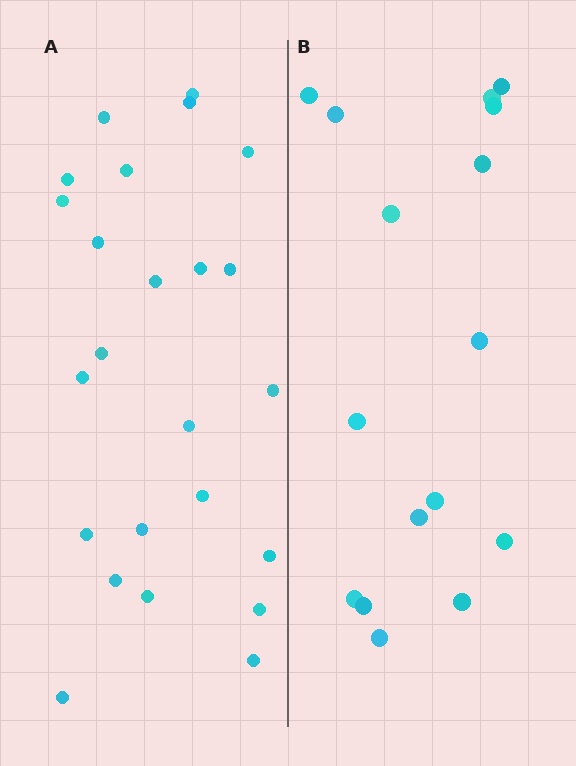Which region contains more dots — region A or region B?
Region A (the left region) has more dots.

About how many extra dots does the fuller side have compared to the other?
Region A has roughly 8 or so more dots than region B.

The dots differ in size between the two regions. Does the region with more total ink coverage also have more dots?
No. Region B has more total ink coverage because its dots are larger, but region A actually contains more individual dots. Total area can be misleading — the number of items is what matters here.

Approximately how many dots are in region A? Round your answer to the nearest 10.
About 20 dots. (The exact count is 24, which rounds to 20.)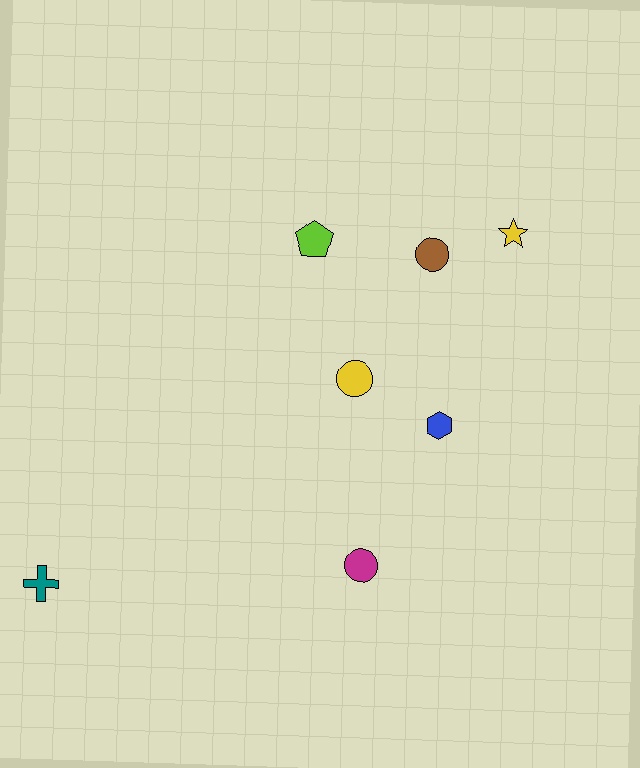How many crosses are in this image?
There is 1 cross.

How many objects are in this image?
There are 7 objects.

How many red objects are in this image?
There are no red objects.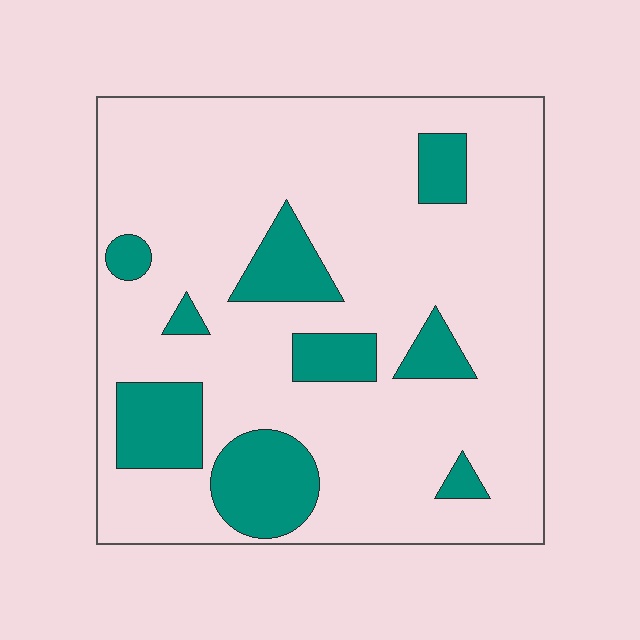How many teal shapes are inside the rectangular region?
9.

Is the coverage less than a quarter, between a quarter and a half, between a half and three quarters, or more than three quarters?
Less than a quarter.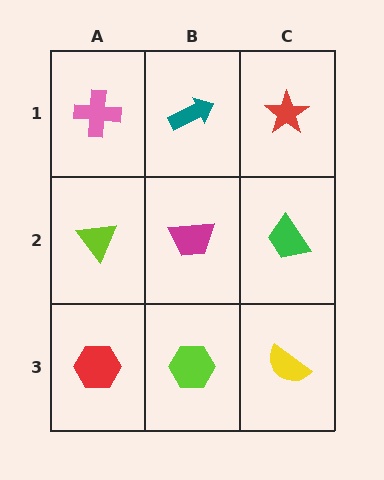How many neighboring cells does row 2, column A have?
3.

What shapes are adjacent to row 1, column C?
A green trapezoid (row 2, column C), a teal arrow (row 1, column B).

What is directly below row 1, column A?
A lime triangle.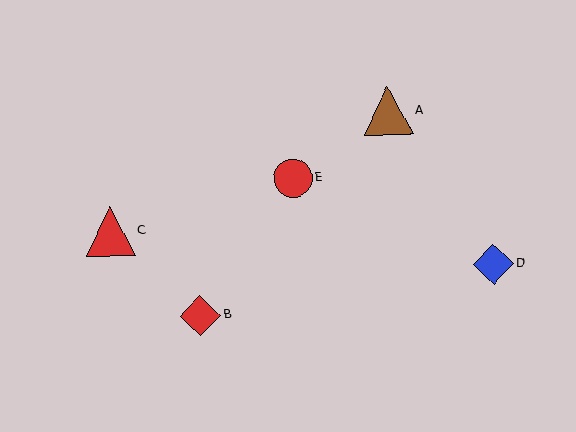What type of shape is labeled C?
Shape C is a red triangle.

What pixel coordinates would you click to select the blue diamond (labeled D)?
Click at (493, 264) to select the blue diamond D.